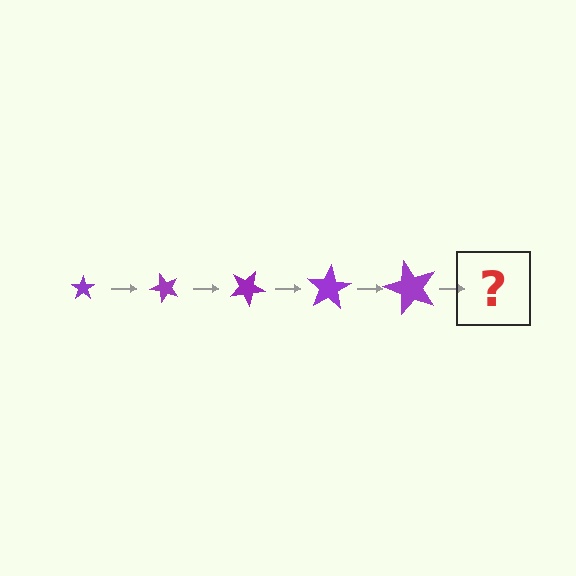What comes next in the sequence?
The next element should be a star, larger than the previous one and rotated 250 degrees from the start.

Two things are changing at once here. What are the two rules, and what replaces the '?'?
The two rules are that the star grows larger each step and it rotates 50 degrees each step. The '?' should be a star, larger than the previous one and rotated 250 degrees from the start.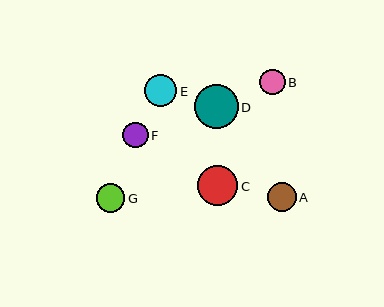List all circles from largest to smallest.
From largest to smallest: D, C, E, A, G, F, B.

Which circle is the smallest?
Circle B is the smallest with a size of approximately 25 pixels.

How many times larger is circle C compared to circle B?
Circle C is approximately 1.6 times the size of circle B.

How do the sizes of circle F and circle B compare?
Circle F and circle B are approximately the same size.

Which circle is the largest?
Circle D is the largest with a size of approximately 44 pixels.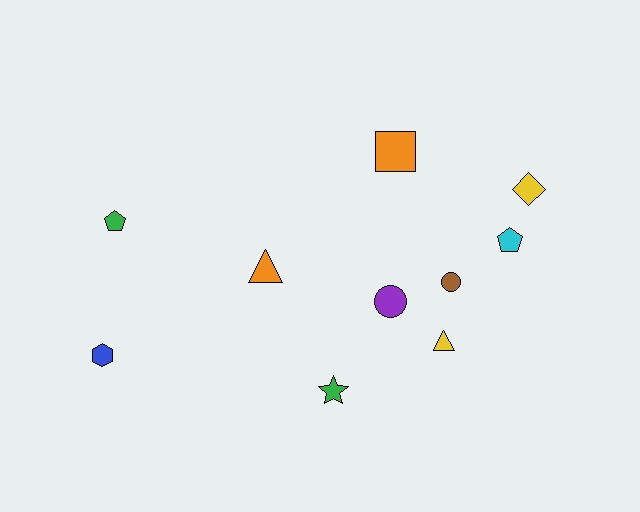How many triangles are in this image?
There are 2 triangles.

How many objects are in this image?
There are 10 objects.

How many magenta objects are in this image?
There are no magenta objects.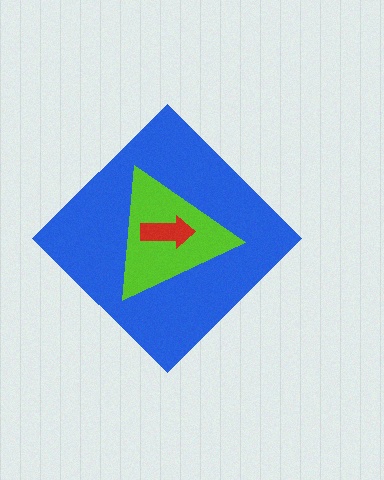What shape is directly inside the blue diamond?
The lime triangle.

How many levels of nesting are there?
3.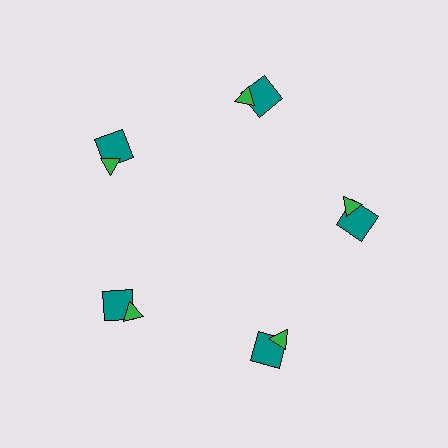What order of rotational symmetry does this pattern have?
This pattern has 5-fold rotational symmetry.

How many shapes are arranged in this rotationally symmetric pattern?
There are 10 shapes, arranged in 5 groups of 2.